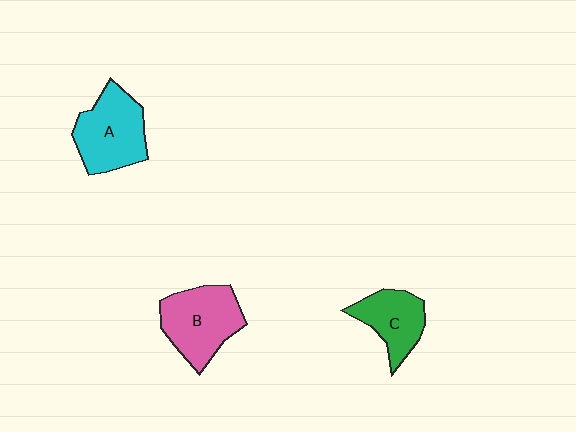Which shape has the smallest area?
Shape C (green).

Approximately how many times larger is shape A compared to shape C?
Approximately 1.4 times.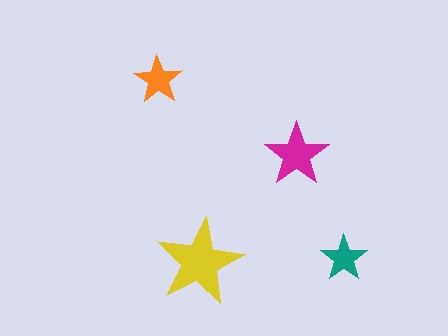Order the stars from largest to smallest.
the yellow one, the magenta one, the orange one, the teal one.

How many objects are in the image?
There are 4 objects in the image.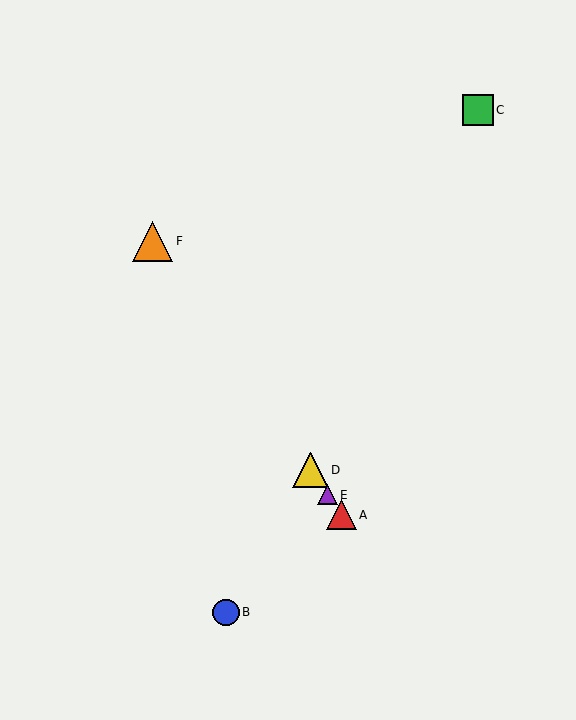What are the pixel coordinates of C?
Object C is at (478, 110).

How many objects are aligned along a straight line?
4 objects (A, D, E, F) are aligned along a straight line.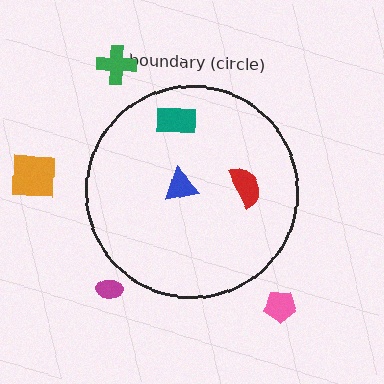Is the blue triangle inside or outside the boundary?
Inside.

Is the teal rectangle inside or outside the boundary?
Inside.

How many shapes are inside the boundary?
3 inside, 4 outside.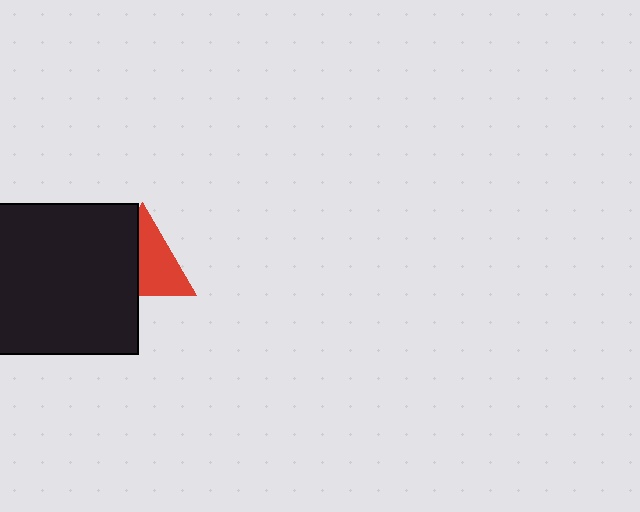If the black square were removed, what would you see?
You would see the complete red triangle.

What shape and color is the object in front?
The object in front is a black square.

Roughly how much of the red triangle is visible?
About half of it is visible (roughly 56%).